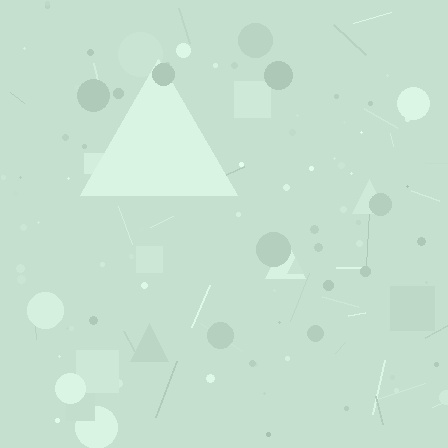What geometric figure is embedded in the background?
A triangle is embedded in the background.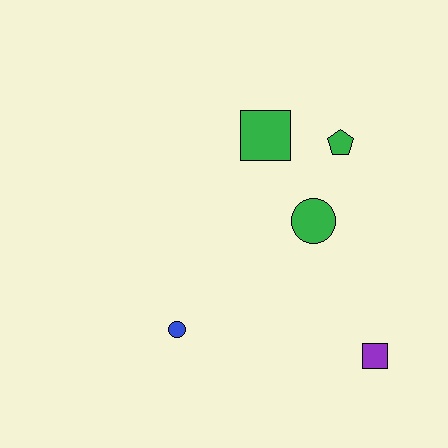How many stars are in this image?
There are no stars.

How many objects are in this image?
There are 5 objects.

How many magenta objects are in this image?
There are no magenta objects.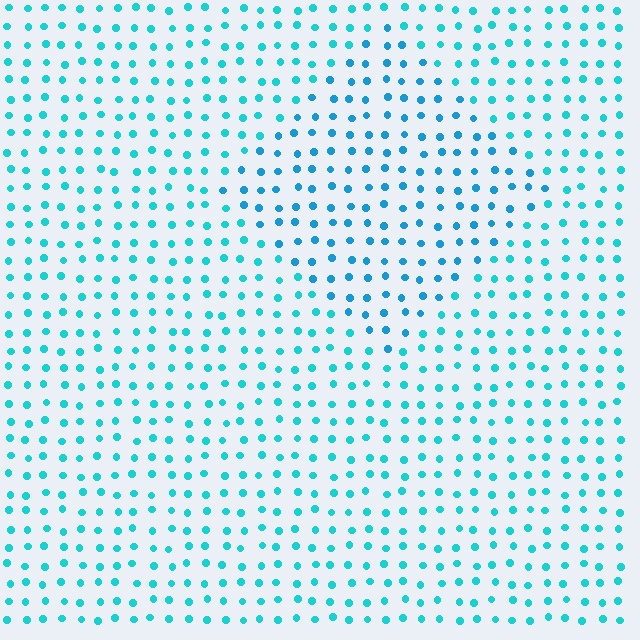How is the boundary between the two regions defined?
The boundary is defined purely by a slight shift in hue (about 19 degrees). Spacing, size, and orientation are identical on both sides.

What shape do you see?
I see a diamond.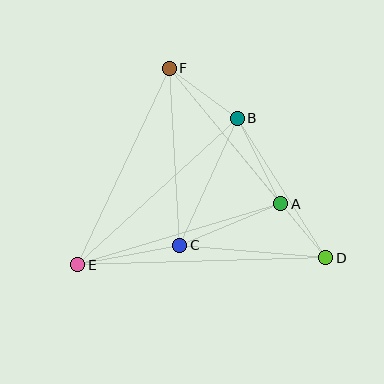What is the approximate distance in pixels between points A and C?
The distance between A and C is approximately 109 pixels.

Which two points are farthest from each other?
Points D and E are farthest from each other.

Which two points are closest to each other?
Points A and D are closest to each other.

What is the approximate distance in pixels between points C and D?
The distance between C and D is approximately 147 pixels.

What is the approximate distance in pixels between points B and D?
The distance between B and D is approximately 165 pixels.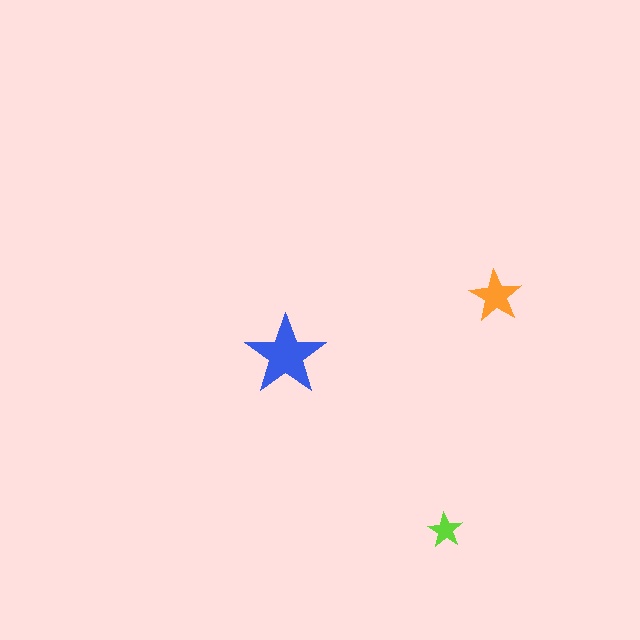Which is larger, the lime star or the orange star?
The orange one.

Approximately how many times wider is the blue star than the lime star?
About 2.5 times wider.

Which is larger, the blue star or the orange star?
The blue one.